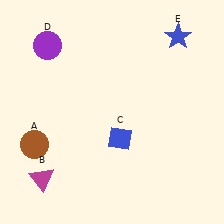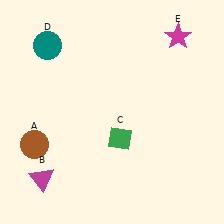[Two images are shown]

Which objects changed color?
C changed from blue to green. D changed from purple to teal. E changed from blue to magenta.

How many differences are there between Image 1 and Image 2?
There are 3 differences between the two images.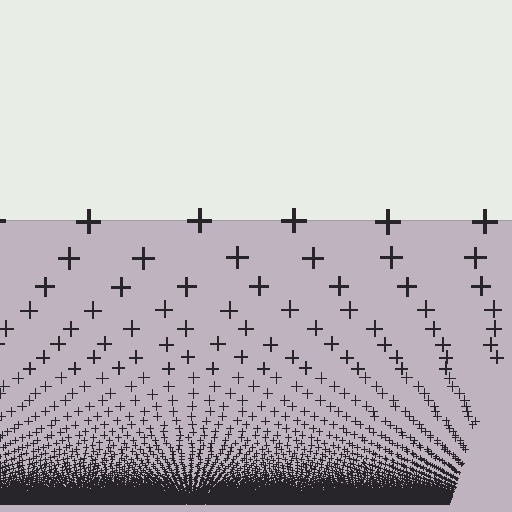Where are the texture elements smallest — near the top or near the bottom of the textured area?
Near the bottom.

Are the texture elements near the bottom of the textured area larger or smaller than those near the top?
Smaller. The gradient is inverted — elements near the bottom are smaller and denser.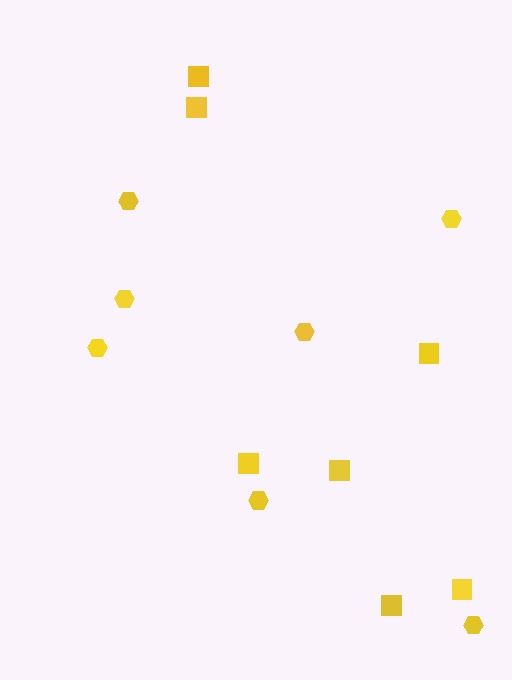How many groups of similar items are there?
There are 2 groups: one group of hexagons (7) and one group of squares (7).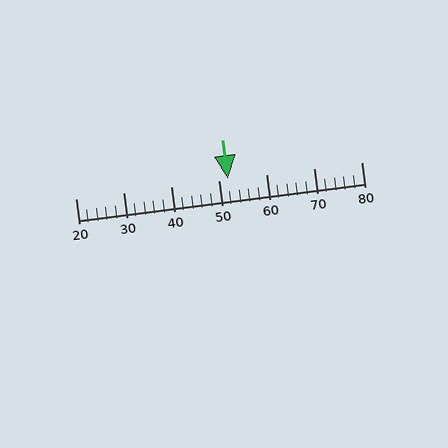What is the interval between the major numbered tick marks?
The major tick marks are spaced 10 units apart.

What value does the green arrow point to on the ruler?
The green arrow points to approximately 52.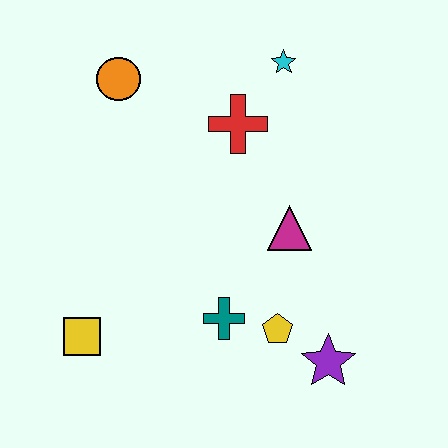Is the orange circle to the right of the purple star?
No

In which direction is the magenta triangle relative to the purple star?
The magenta triangle is above the purple star.